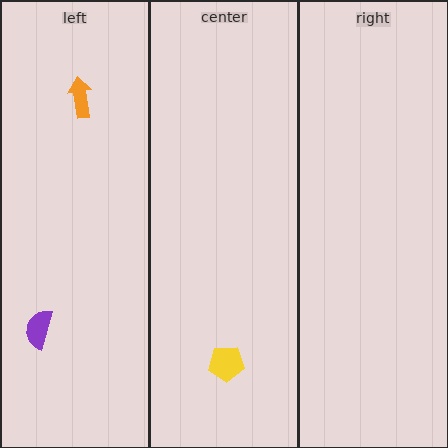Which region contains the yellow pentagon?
The center region.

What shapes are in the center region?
The yellow pentagon.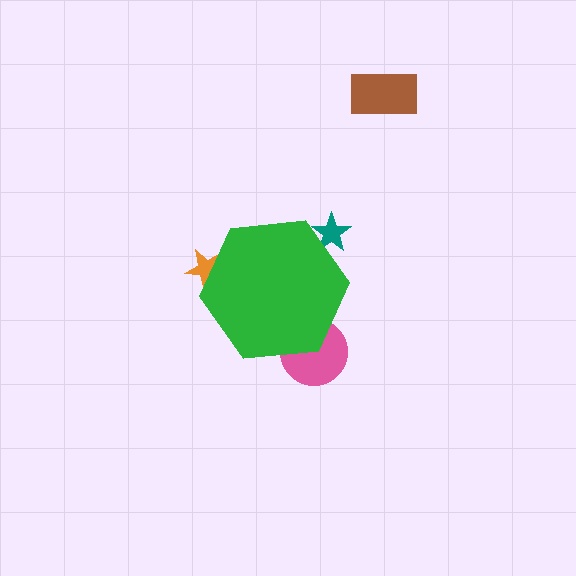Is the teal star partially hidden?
Yes, the teal star is partially hidden behind the green hexagon.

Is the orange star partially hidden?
Yes, the orange star is partially hidden behind the green hexagon.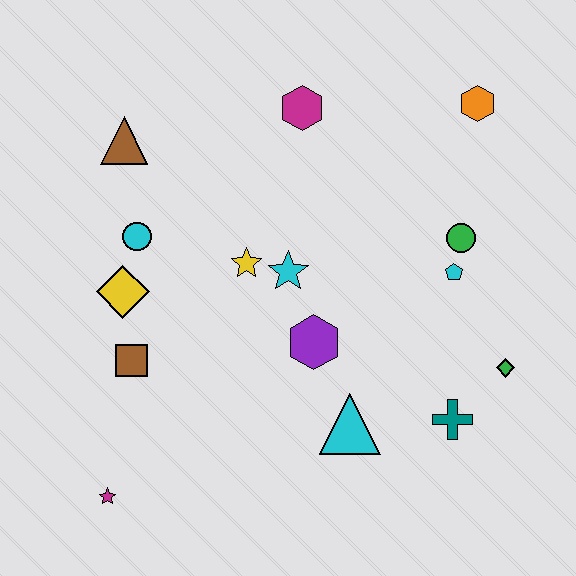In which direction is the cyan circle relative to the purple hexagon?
The cyan circle is to the left of the purple hexagon.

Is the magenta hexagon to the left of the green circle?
Yes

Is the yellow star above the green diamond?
Yes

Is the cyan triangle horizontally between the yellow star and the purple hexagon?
No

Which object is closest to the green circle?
The cyan pentagon is closest to the green circle.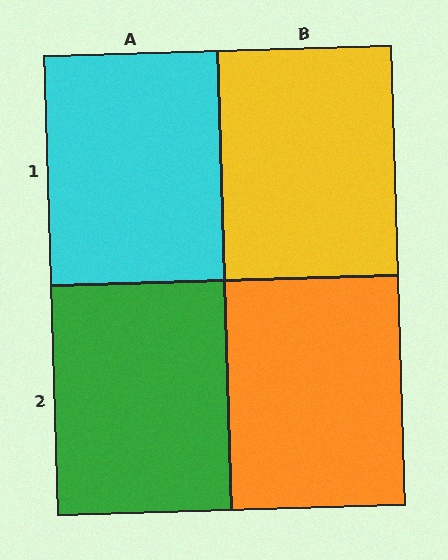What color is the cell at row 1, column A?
Cyan.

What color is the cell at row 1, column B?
Yellow.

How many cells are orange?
1 cell is orange.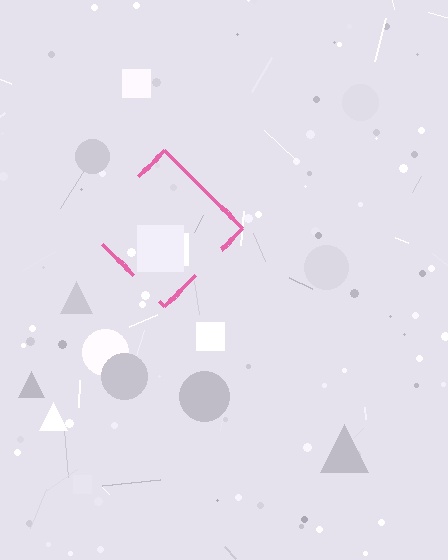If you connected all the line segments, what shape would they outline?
They would outline a diamond.